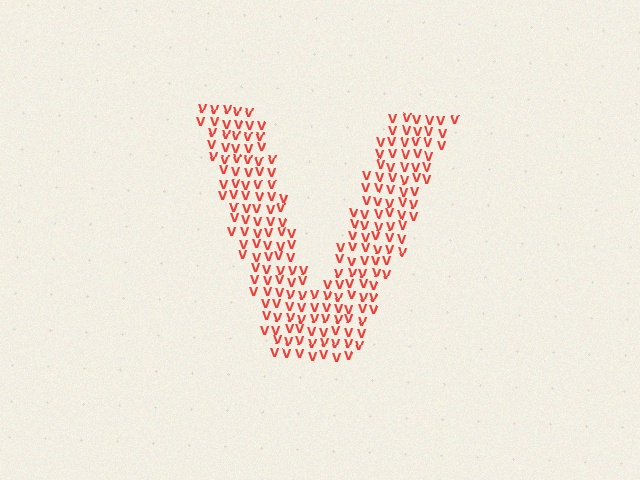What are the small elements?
The small elements are letter V's.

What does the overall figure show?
The overall figure shows the letter V.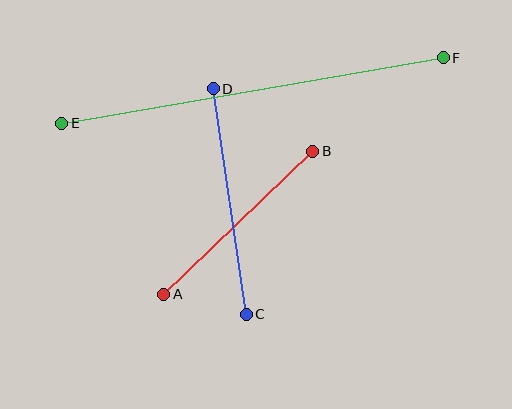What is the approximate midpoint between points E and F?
The midpoint is at approximately (252, 90) pixels.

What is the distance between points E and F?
The distance is approximately 387 pixels.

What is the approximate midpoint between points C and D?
The midpoint is at approximately (230, 201) pixels.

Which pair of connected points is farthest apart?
Points E and F are farthest apart.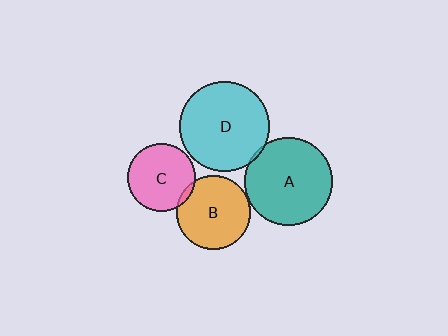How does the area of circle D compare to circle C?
Approximately 1.7 times.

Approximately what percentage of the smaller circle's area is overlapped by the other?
Approximately 5%.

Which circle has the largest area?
Circle D (cyan).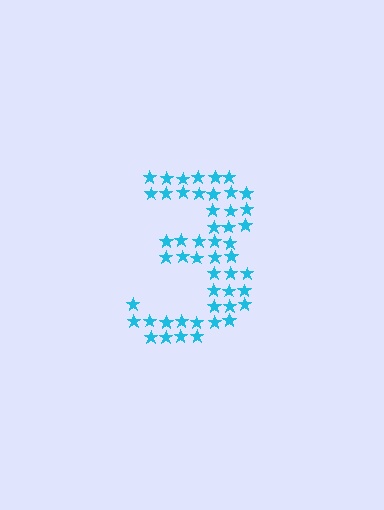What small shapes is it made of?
It is made of small stars.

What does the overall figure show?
The overall figure shows the digit 3.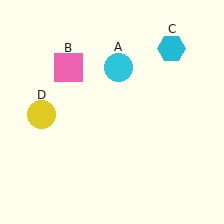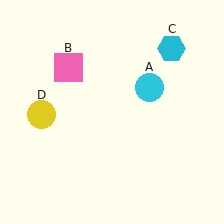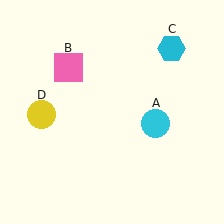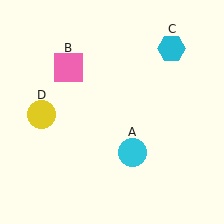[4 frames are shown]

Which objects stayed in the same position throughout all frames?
Pink square (object B) and cyan hexagon (object C) and yellow circle (object D) remained stationary.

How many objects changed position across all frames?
1 object changed position: cyan circle (object A).